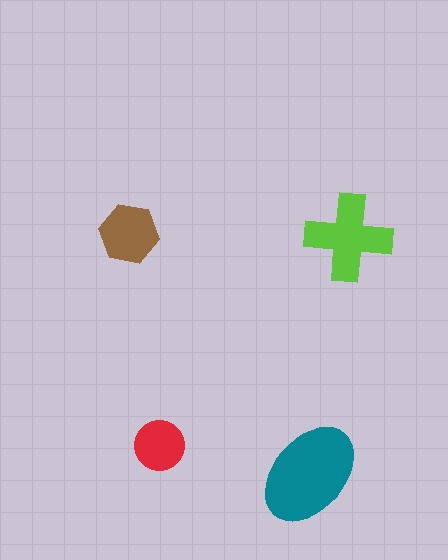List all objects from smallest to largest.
The red circle, the brown hexagon, the lime cross, the teal ellipse.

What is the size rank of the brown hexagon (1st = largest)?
3rd.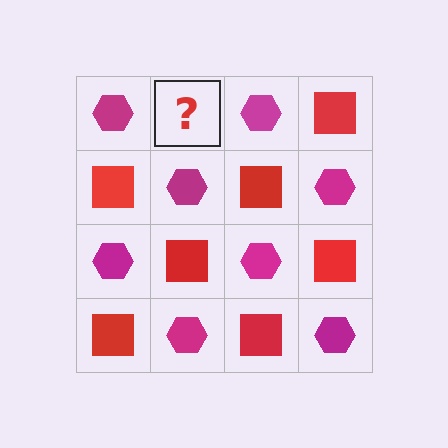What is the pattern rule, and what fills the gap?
The rule is that it alternates magenta hexagon and red square in a checkerboard pattern. The gap should be filled with a red square.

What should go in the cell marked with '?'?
The missing cell should contain a red square.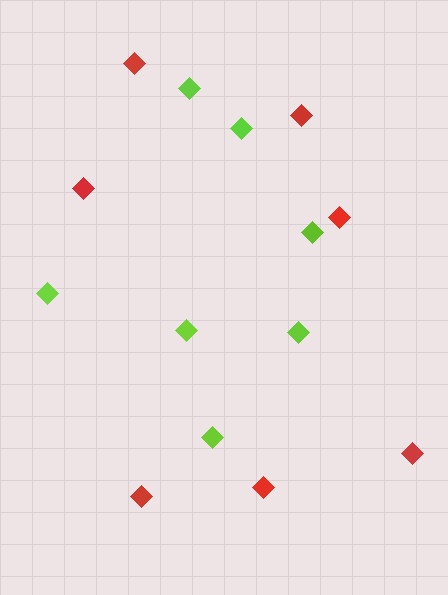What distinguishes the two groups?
There are 2 groups: one group of red diamonds (7) and one group of lime diamonds (7).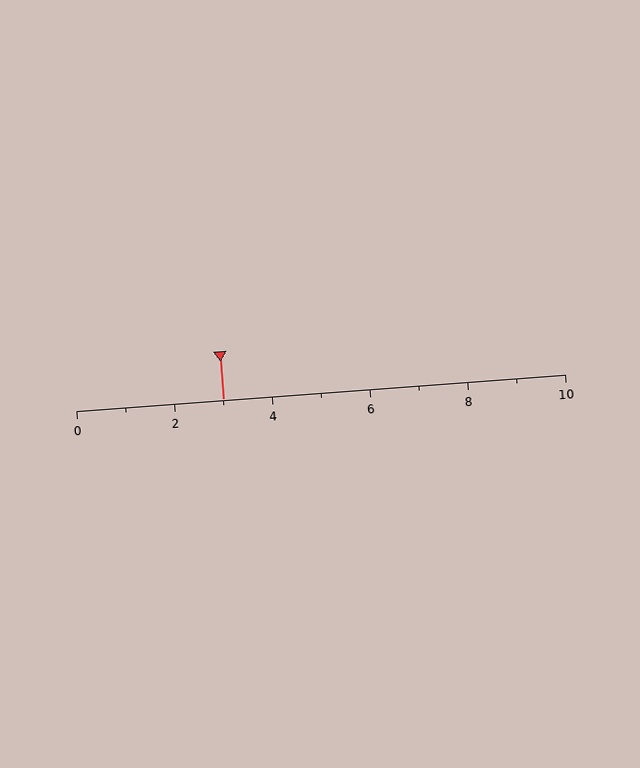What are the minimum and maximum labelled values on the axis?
The axis runs from 0 to 10.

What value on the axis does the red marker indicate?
The marker indicates approximately 3.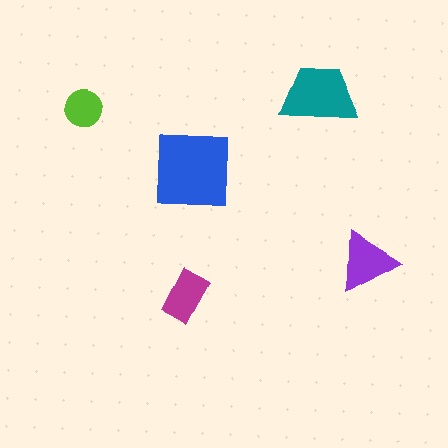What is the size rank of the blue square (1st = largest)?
1st.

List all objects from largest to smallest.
The blue square, the teal trapezoid, the purple triangle, the magenta rectangle, the lime circle.